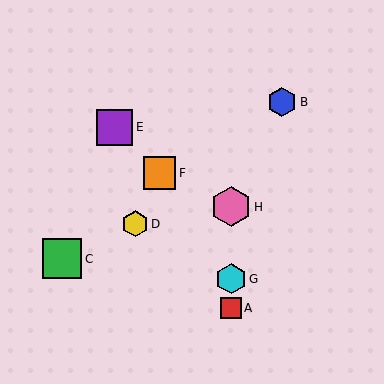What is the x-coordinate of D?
Object D is at x≈135.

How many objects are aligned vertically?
3 objects (A, G, H) are aligned vertically.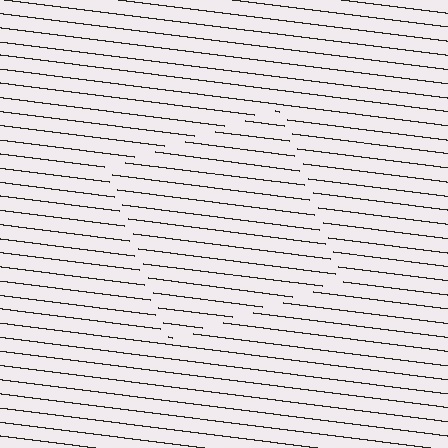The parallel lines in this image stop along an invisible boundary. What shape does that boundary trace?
An illusory square. The interior of the shape contains the same grating, shifted by half a period — the contour is defined by the phase discontinuity where line-ends from the inner and outer gratings abut.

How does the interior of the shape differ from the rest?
The interior of the shape contains the same grating, shifted by half a period — the contour is defined by the phase discontinuity where line-ends from the inner and outer gratings abut.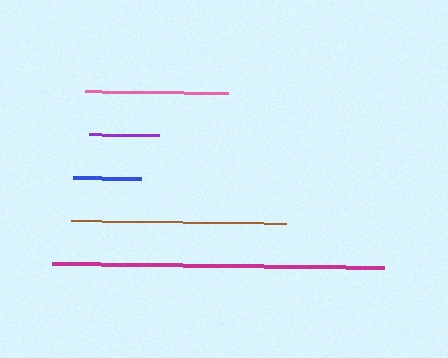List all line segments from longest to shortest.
From longest to shortest: magenta, brown, pink, purple, blue.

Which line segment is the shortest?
The blue line is the shortest at approximately 68 pixels.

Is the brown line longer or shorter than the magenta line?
The magenta line is longer than the brown line.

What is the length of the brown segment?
The brown segment is approximately 215 pixels long.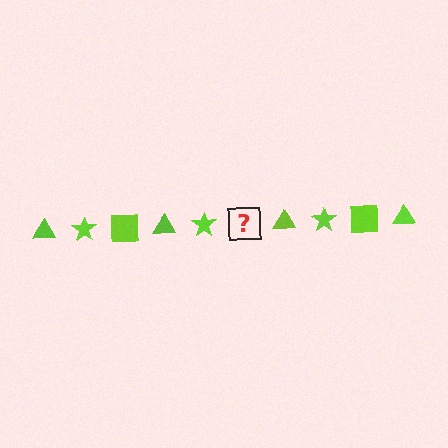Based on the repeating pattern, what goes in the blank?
The blank should be a lime square.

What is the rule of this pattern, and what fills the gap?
The rule is that the pattern cycles through triangle, star, square shapes in lime. The gap should be filled with a lime square.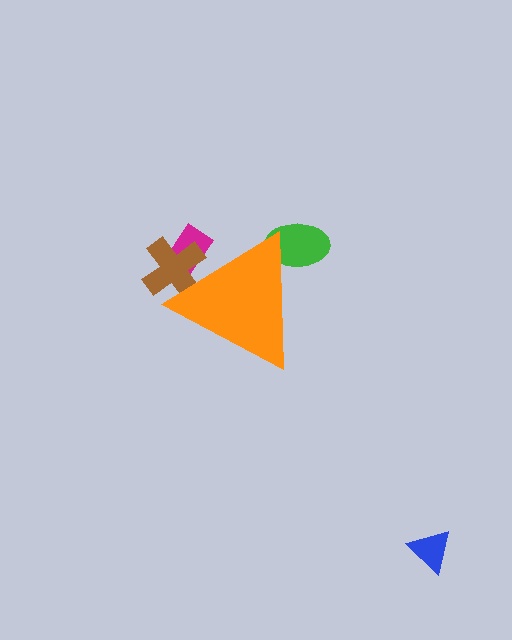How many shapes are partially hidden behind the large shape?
3 shapes are partially hidden.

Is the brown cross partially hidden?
Yes, the brown cross is partially hidden behind the orange triangle.